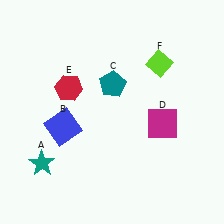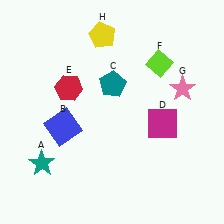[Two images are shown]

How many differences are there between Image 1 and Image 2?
There are 2 differences between the two images.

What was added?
A pink star (G), a yellow pentagon (H) were added in Image 2.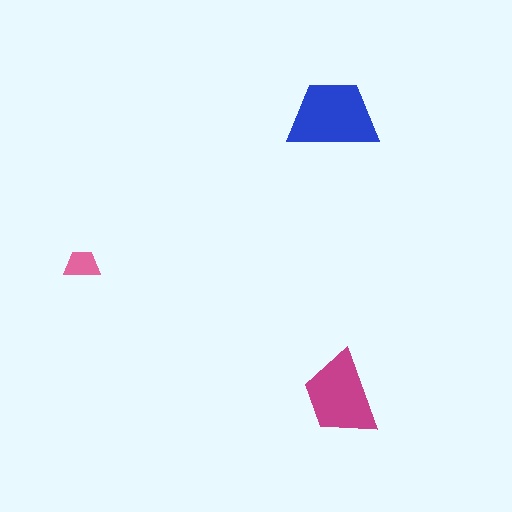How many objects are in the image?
There are 3 objects in the image.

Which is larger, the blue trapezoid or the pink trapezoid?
The blue one.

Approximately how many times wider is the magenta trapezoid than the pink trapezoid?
About 2.5 times wider.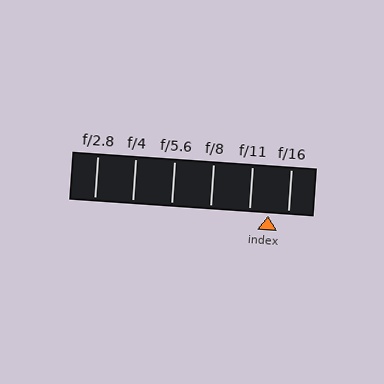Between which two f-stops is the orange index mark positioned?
The index mark is between f/11 and f/16.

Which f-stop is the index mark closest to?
The index mark is closest to f/11.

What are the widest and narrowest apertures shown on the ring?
The widest aperture shown is f/2.8 and the narrowest is f/16.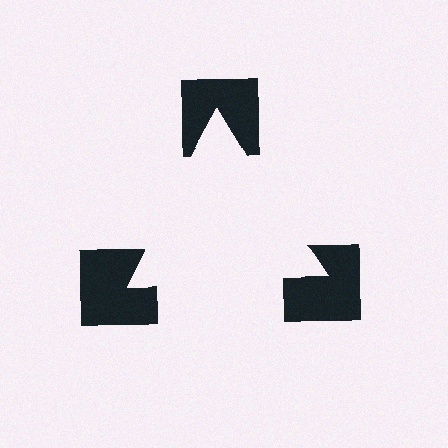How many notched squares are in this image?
There are 3 — one at each vertex of the illusory triangle.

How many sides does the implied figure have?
3 sides.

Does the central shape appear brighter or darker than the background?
It typically appears slightly brighter than the background, even though no actual brightness change is drawn.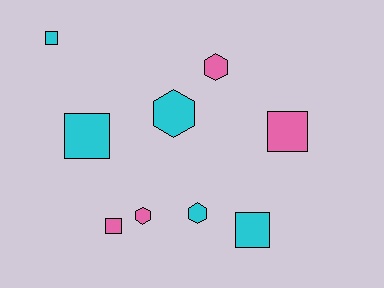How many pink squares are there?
There are 2 pink squares.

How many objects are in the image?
There are 9 objects.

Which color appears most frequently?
Cyan, with 5 objects.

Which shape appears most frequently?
Square, with 5 objects.